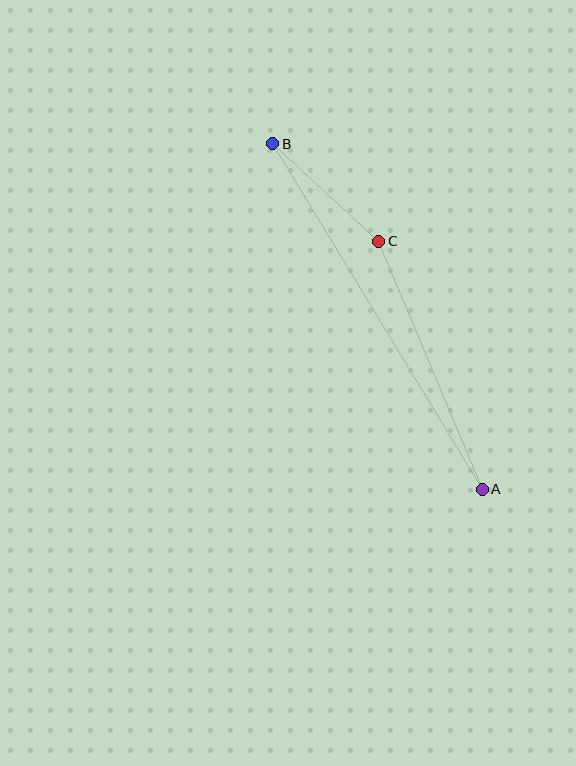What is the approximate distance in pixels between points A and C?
The distance between A and C is approximately 269 pixels.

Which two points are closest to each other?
Points B and C are closest to each other.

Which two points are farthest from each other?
Points A and B are farthest from each other.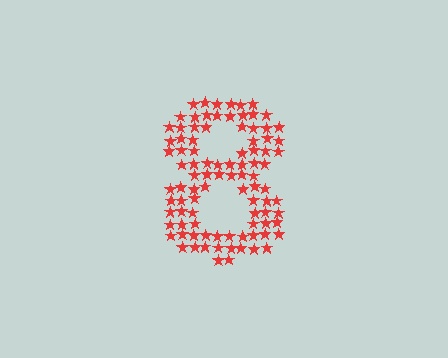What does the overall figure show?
The overall figure shows the digit 8.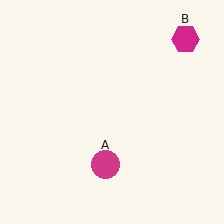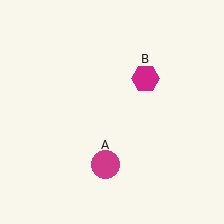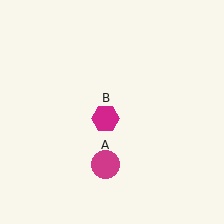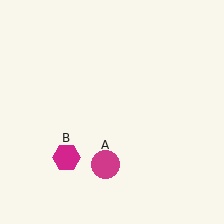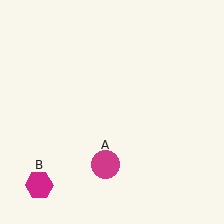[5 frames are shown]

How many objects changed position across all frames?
1 object changed position: magenta hexagon (object B).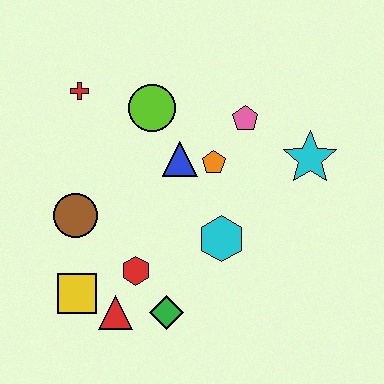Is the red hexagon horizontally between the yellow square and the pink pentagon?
Yes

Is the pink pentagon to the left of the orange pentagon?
No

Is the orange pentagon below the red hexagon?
No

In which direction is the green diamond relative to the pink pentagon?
The green diamond is below the pink pentagon.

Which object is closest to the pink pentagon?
The orange pentagon is closest to the pink pentagon.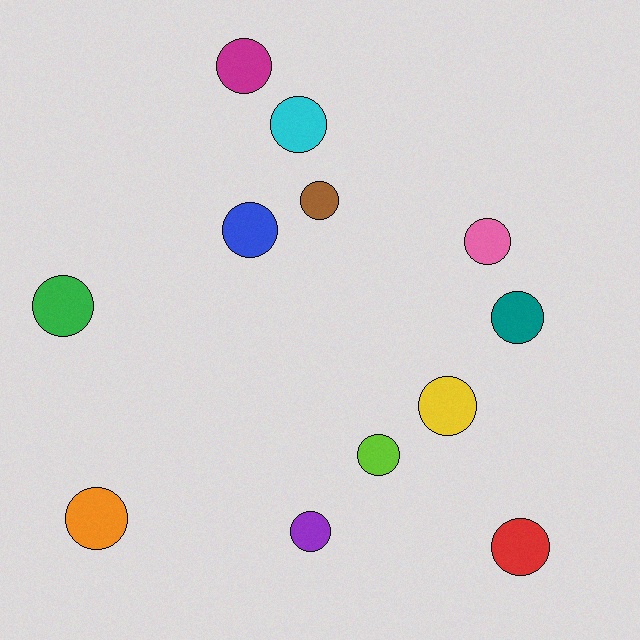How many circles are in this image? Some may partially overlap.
There are 12 circles.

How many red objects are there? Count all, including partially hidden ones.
There is 1 red object.